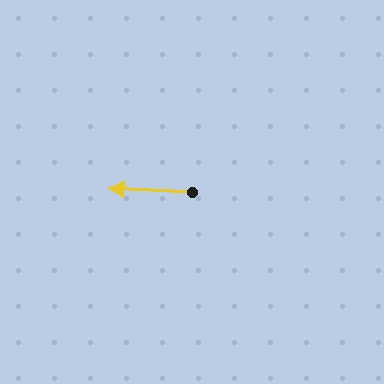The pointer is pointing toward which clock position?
Roughly 9 o'clock.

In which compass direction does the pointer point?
West.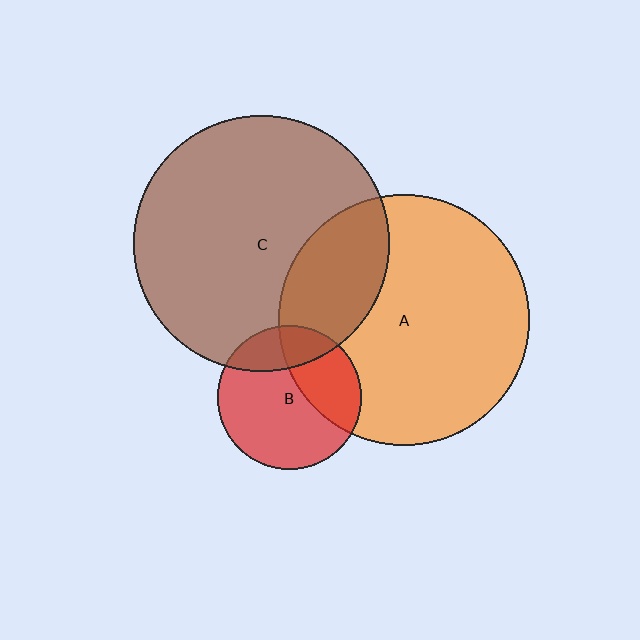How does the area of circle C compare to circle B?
Approximately 3.2 times.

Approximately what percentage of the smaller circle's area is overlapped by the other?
Approximately 20%.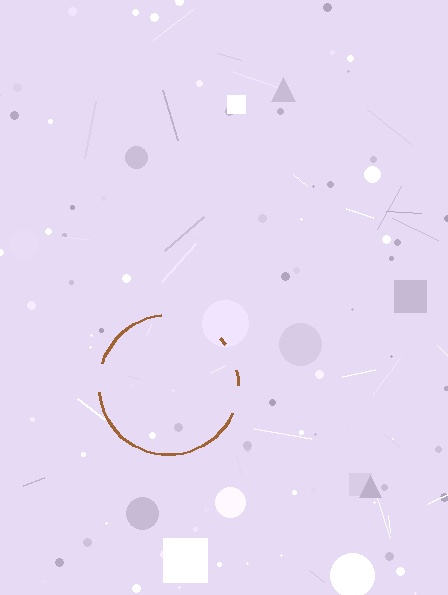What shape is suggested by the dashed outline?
The dashed outline suggests a circle.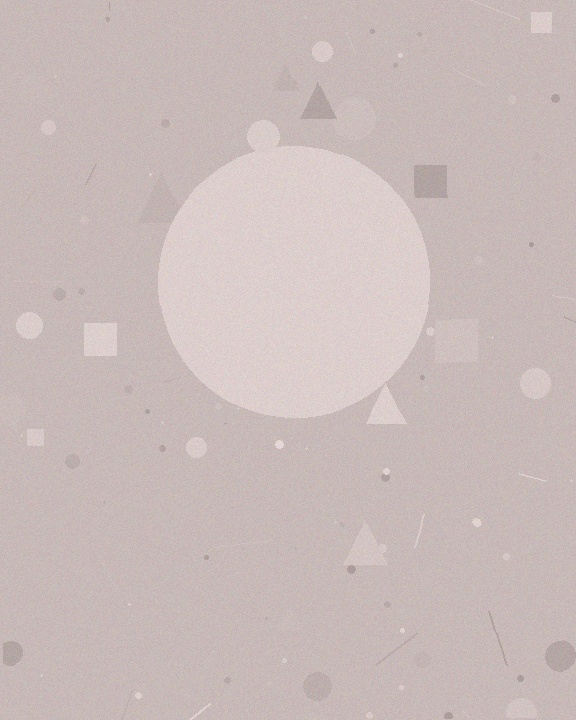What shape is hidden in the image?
A circle is hidden in the image.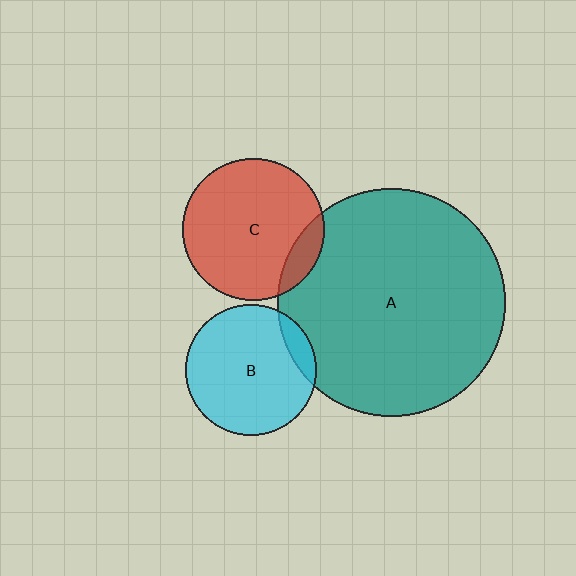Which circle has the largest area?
Circle A (teal).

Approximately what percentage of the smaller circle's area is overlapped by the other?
Approximately 10%.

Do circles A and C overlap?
Yes.